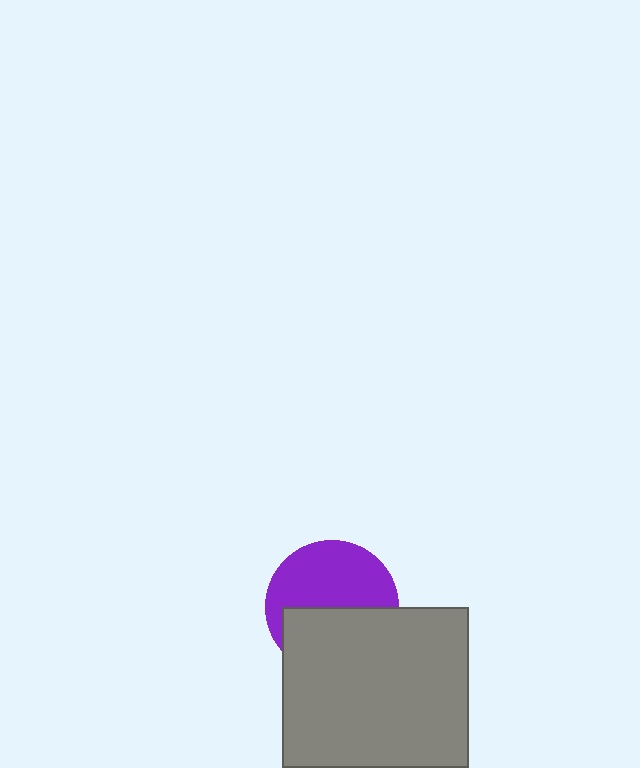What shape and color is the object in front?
The object in front is a gray rectangle.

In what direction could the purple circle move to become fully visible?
The purple circle could move up. That would shift it out from behind the gray rectangle entirely.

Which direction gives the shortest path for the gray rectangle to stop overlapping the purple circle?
Moving down gives the shortest separation.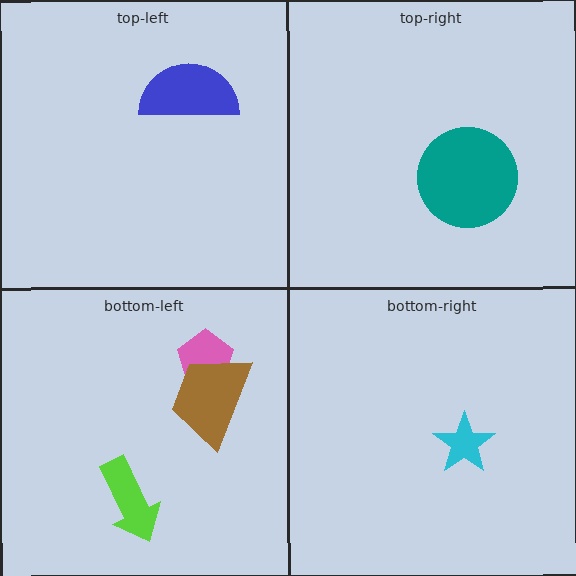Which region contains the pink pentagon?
The bottom-left region.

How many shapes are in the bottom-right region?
1.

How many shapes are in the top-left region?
1.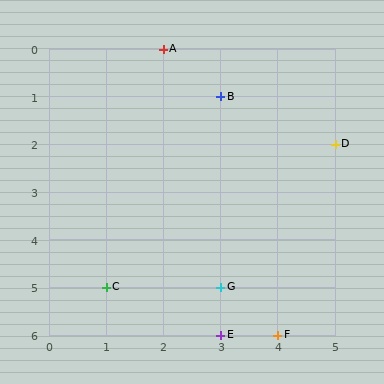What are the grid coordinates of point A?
Point A is at grid coordinates (2, 0).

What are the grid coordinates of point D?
Point D is at grid coordinates (5, 2).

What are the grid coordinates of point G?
Point G is at grid coordinates (3, 5).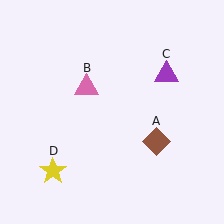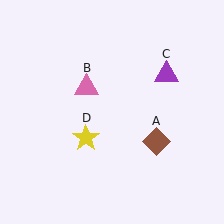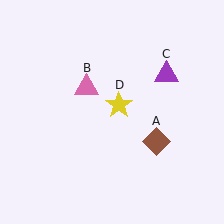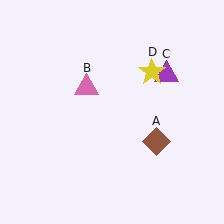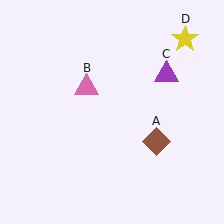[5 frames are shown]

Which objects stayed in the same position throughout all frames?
Brown diamond (object A) and pink triangle (object B) and purple triangle (object C) remained stationary.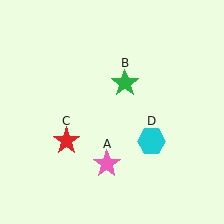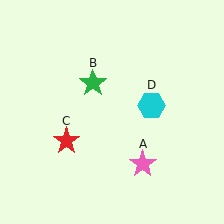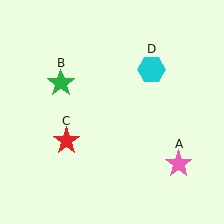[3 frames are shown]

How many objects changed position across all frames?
3 objects changed position: pink star (object A), green star (object B), cyan hexagon (object D).